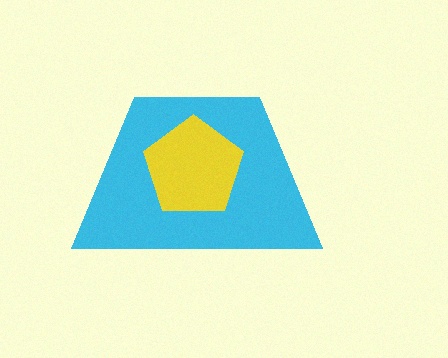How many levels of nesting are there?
2.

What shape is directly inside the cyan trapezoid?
The yellow pentagon.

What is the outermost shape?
The cyan trapezoid.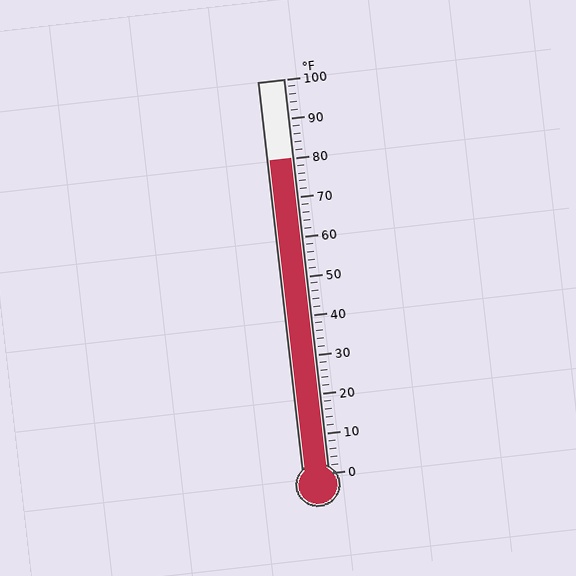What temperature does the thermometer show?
The thermometer shows approximately 80°F.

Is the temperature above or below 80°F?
The temperature is at 80°F.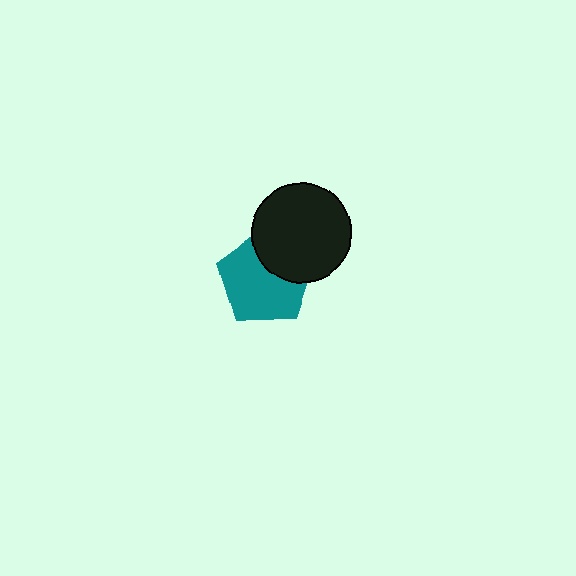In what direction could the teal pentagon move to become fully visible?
The teal pentagon could move toward the lower-left. That would shift it out from behind the black circle entirely.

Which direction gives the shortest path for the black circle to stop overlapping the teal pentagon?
Moving toward the upper-right gives the shortest separation.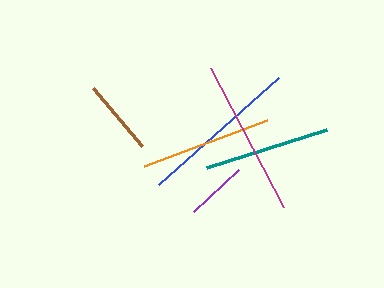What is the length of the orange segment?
The orange segment is approximately 132 pixels long.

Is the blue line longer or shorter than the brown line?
The blue line is longer than the brown line.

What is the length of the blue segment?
The blue segment is approximately 161 pixels long.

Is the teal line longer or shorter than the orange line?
The orange line is longer than the teal line.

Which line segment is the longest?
The blue line is the longest at approximately 161 pixels.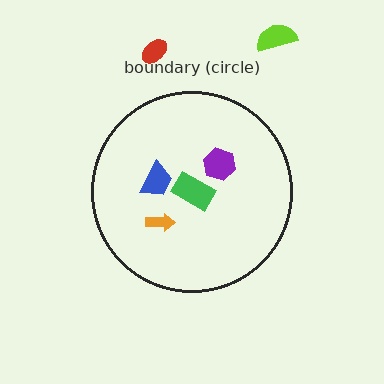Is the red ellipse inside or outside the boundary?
Outside.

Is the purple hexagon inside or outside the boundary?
Inside.